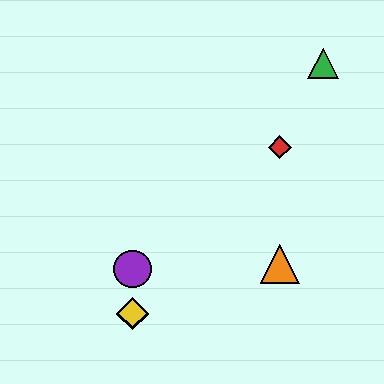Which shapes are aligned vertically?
The blue diamond, the yellow diamond, the purple circle are aligned vertically.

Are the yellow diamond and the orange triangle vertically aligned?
No, the yellow diamond is at x≈133 and the orange triangle is at x≈280.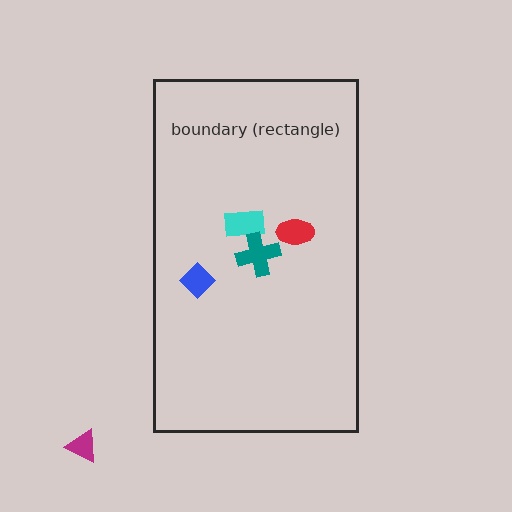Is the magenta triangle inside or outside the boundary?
Outside.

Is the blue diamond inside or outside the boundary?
Inside.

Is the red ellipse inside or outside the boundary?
Inside.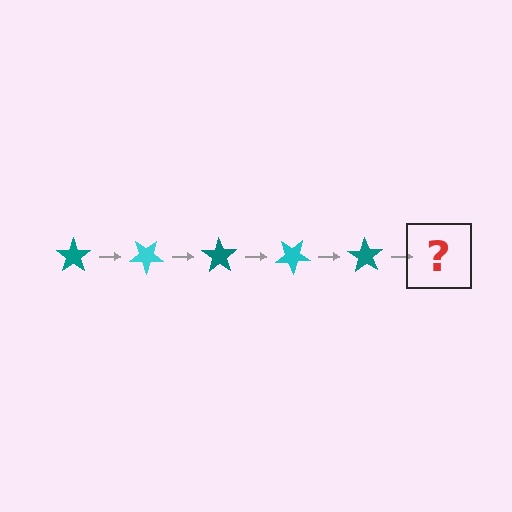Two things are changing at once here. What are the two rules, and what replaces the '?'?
The two rules are that it rotates 35 degrees each step and the color cycles through teal and cyan. The '?' should be a cyan star, rotated 175 degrees from the start.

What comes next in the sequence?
The next element should be a cyan star, rotated 175 degrees from the start.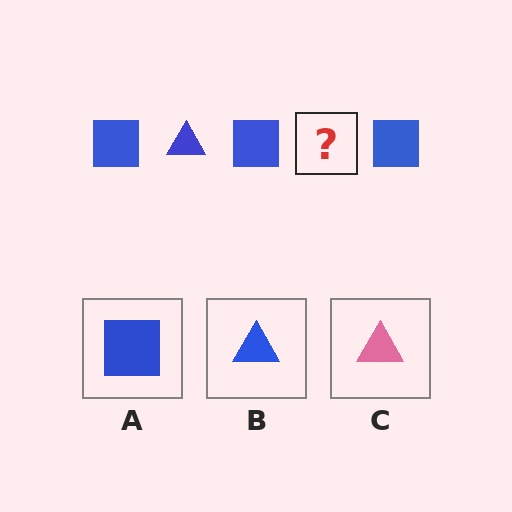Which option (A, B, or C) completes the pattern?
B.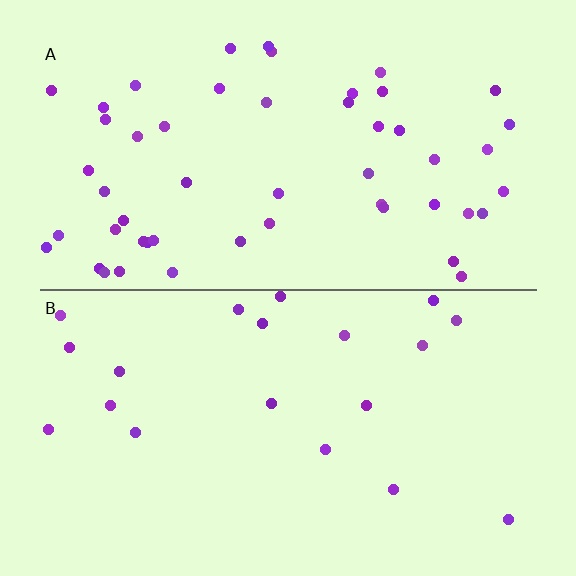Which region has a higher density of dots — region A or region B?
A (the top).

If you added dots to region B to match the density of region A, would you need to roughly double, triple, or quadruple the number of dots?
Approximately triple.